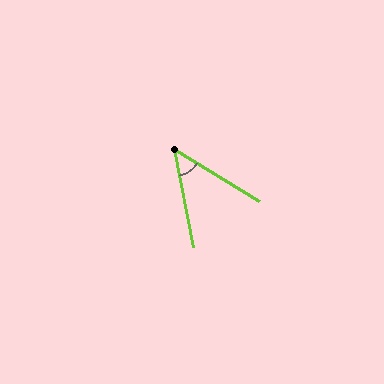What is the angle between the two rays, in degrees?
Approximately 47 degrees.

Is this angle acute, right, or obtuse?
It is acute.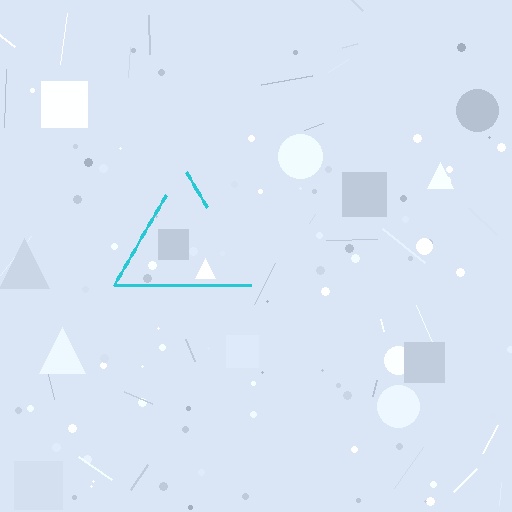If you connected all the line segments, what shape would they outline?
They would outline a triangle.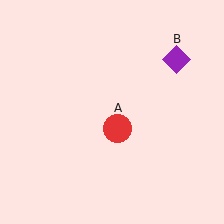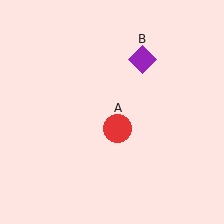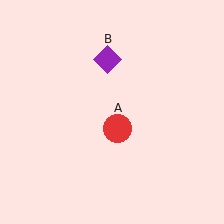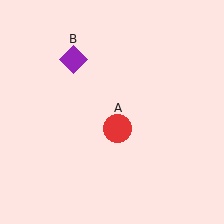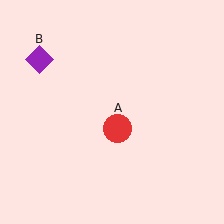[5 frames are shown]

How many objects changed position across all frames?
1 object changed position: purple diamond (object B).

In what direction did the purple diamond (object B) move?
The purple diamond (object B) moved left.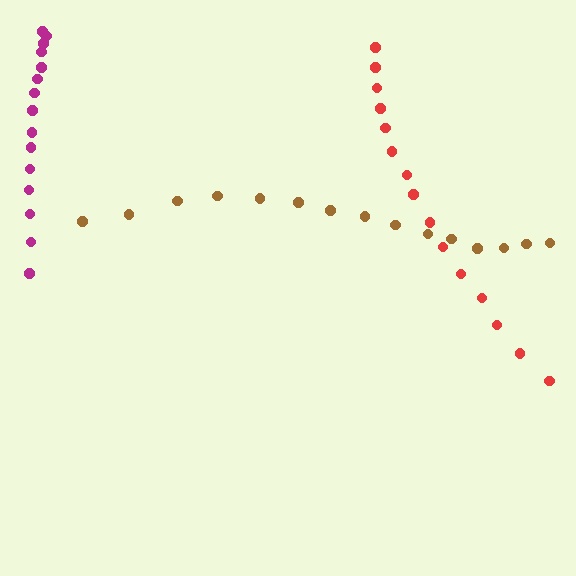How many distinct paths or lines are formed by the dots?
There are 3 distinct paths.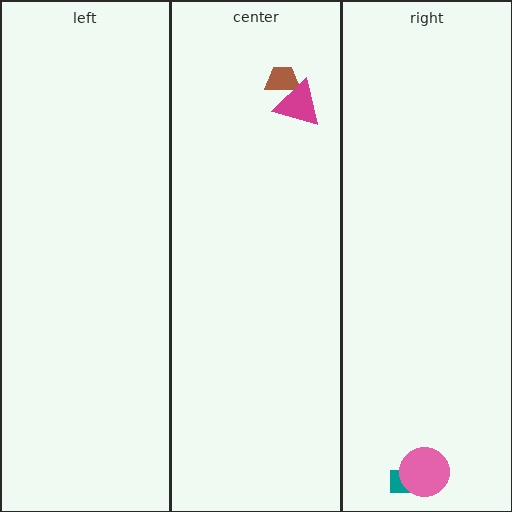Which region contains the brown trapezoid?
The center region.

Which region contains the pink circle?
The right region.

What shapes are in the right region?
The teal rectangle, the pink circle.